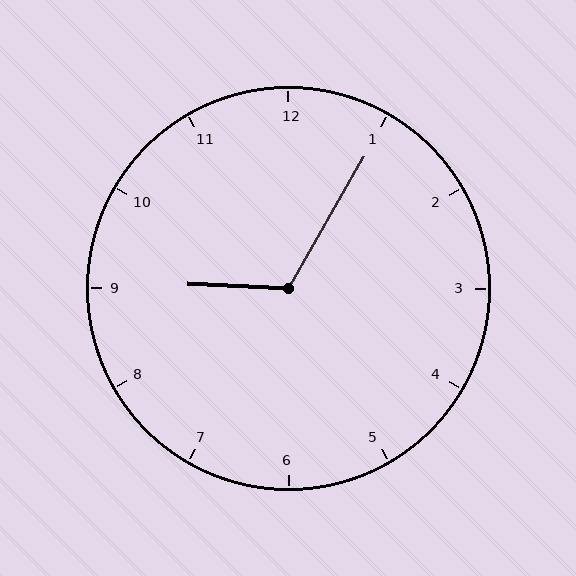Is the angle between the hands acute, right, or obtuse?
It is obtuse.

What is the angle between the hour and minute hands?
Approximately 118 degrees.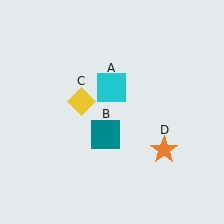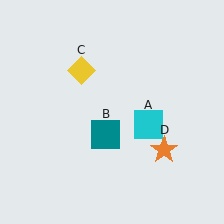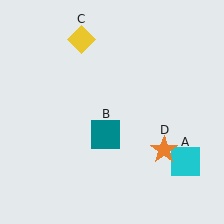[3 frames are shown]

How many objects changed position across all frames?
2 objects changed position: cyan square (object A), yellow diamond (object C).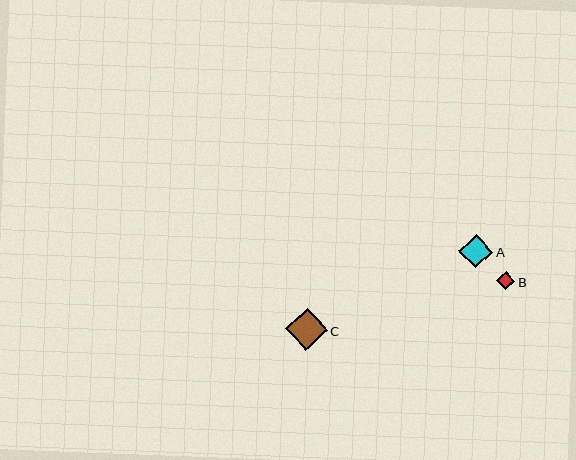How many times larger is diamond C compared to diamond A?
Diamond C is approximately 1.2 times the size of diamond A.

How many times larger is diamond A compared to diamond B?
Diamond A is approximately 1.9 times the size of diamond B.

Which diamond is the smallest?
Diamond B is the smallest with a size of approximately 18 pixels.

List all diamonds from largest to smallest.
From largest to smallest: C, A, B.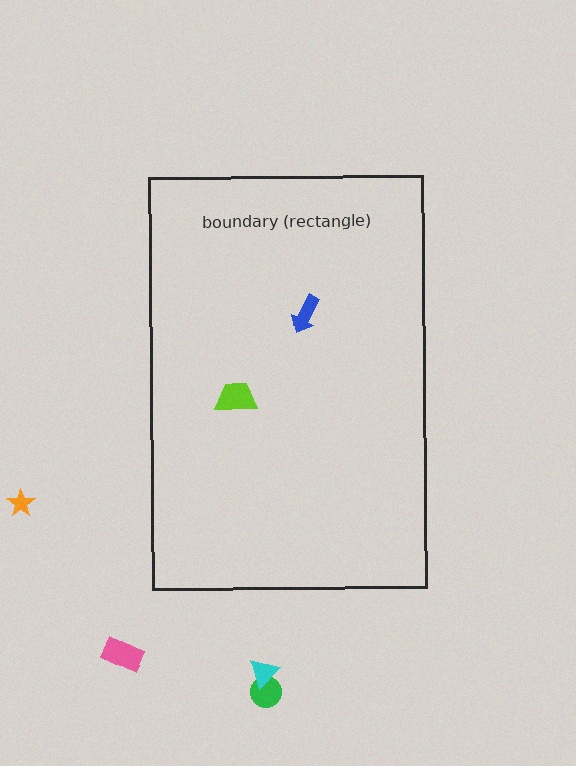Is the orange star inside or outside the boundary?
Outside.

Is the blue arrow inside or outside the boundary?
Inside.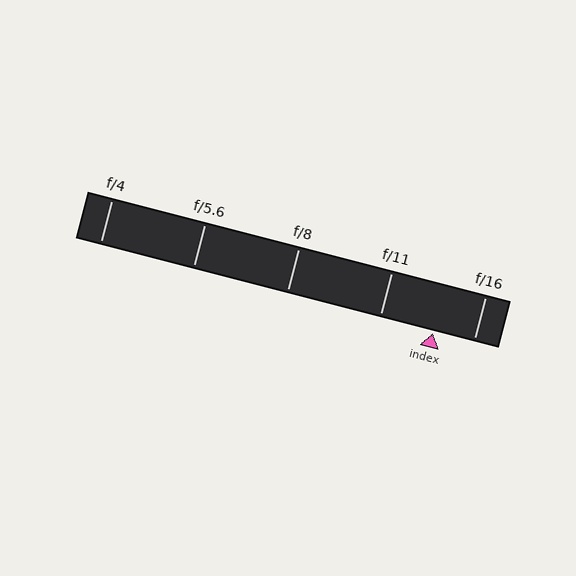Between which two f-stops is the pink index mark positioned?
The index mark is between f/11 and f/16.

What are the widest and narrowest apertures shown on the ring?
The widest aperture shown is f/4 and the narrowest is f/16.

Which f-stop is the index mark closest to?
The index mark is closest to f/16.